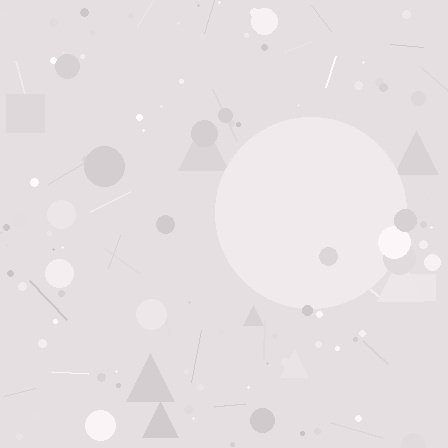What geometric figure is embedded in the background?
A circle is embedded in the background.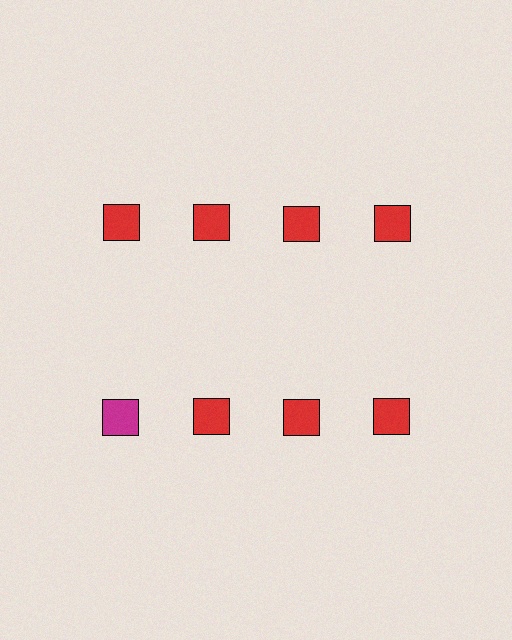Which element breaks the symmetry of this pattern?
The magenta square in the second row, leftmost column breaks the symmetry. All other shapes are red squares.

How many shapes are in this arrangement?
There are 8 shapes arranged in a grid pattern.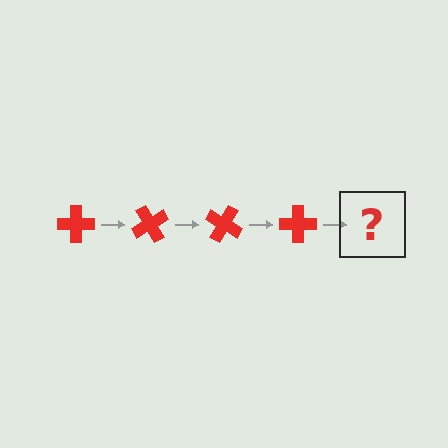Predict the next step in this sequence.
The next step is a red cross rotated 240 degrees.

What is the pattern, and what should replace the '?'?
The pattern is that the cross rotates 60 degrees each step. The '?' should be a red cross rotated 240 degrees.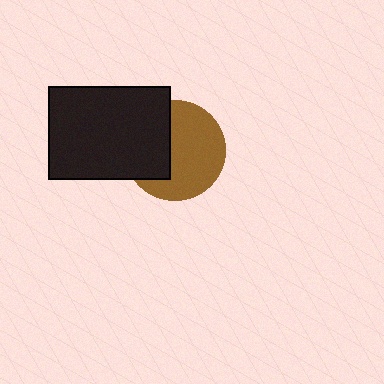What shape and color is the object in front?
The object in front is a black rectangle.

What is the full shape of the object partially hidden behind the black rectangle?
The partially hidden object is a brown circle.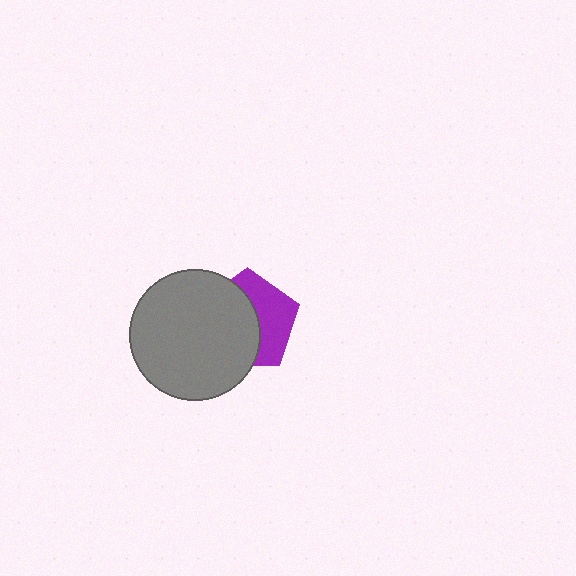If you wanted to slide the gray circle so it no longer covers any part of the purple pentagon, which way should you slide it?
Slide it left — that is the most direct way to separate the two shapes.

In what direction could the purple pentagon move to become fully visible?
The purple pentagon could move right. That would shift it out from behind the gray circle entirely.